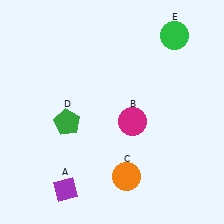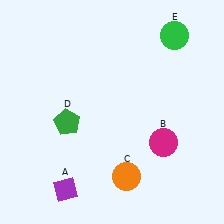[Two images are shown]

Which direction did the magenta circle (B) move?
The magenta circle (B) moved right.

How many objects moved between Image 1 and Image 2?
1 object moved between the two images.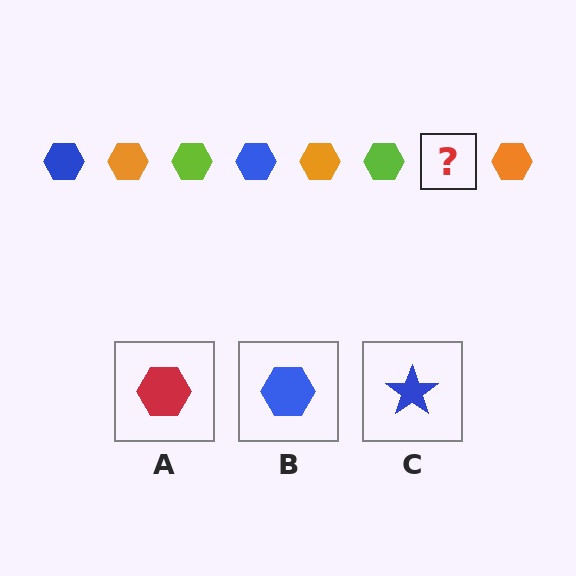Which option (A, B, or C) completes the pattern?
B.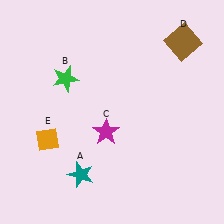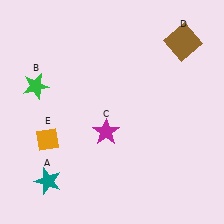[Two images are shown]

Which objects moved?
The objects that moved are: the teal star (A), the green star (B).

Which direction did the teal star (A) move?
The teal star (A) moved left.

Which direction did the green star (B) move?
The green star (B) moved left.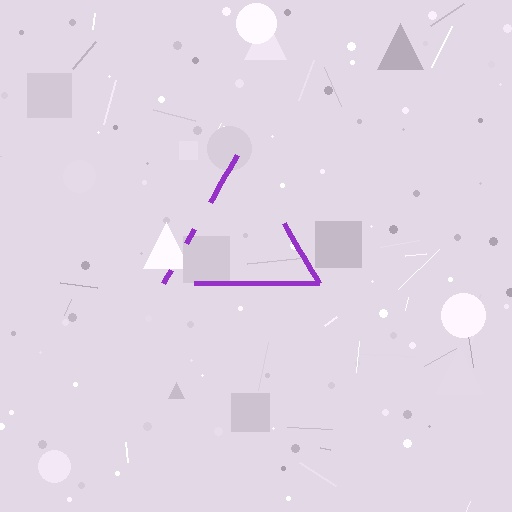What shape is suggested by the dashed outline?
The dashed outline suggests a triangle.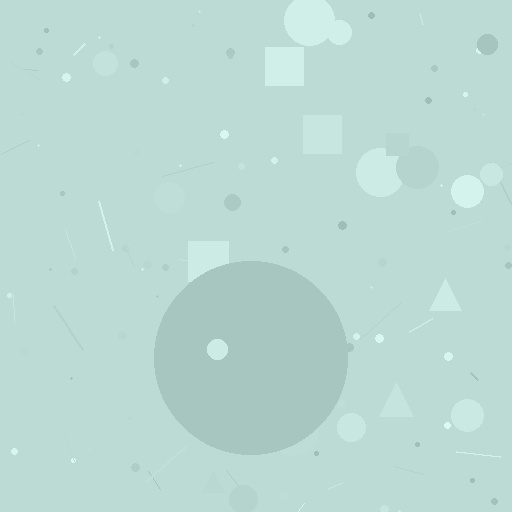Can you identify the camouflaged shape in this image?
The camouflaged shape is a circle.